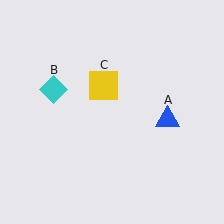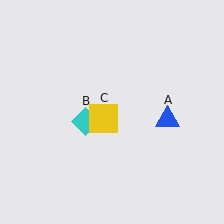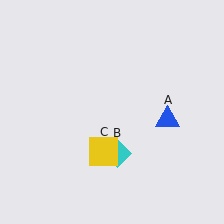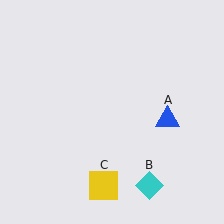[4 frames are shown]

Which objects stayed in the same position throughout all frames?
Blue triangle (object A) remained stationary.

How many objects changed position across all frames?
2 objects changed position: cyan diamond (object B), yellow square (object C).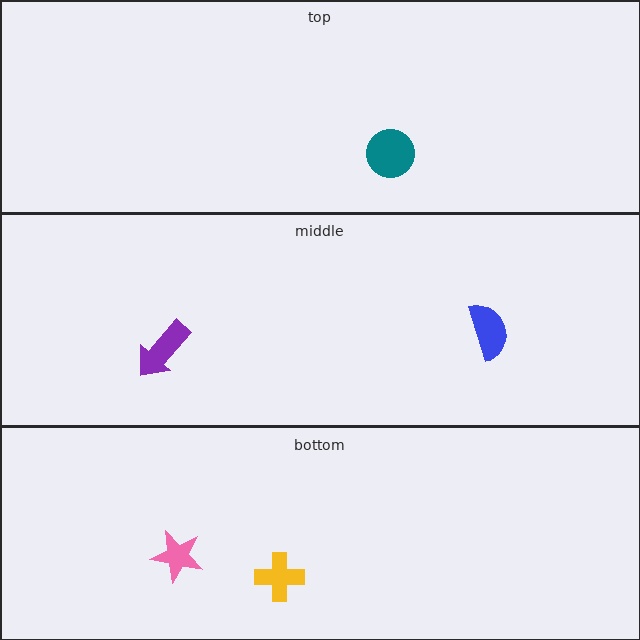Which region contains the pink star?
The bottom region.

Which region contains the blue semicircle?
The middle region.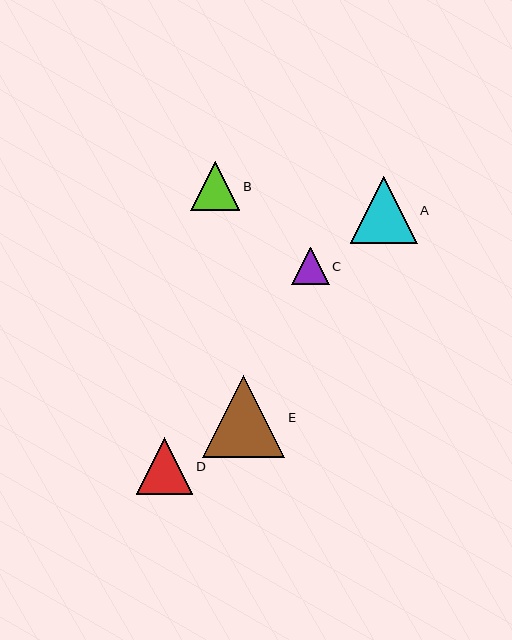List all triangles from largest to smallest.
From largest to smallest: E, A, D, B, C.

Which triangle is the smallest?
Triangle C is the smallest with a size of approximately 37 pixels.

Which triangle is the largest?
Triangle E is the largest with a size of approximately 82 pixels.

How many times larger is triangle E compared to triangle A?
Triangle E is approximately 1.2 times the size of triangle A.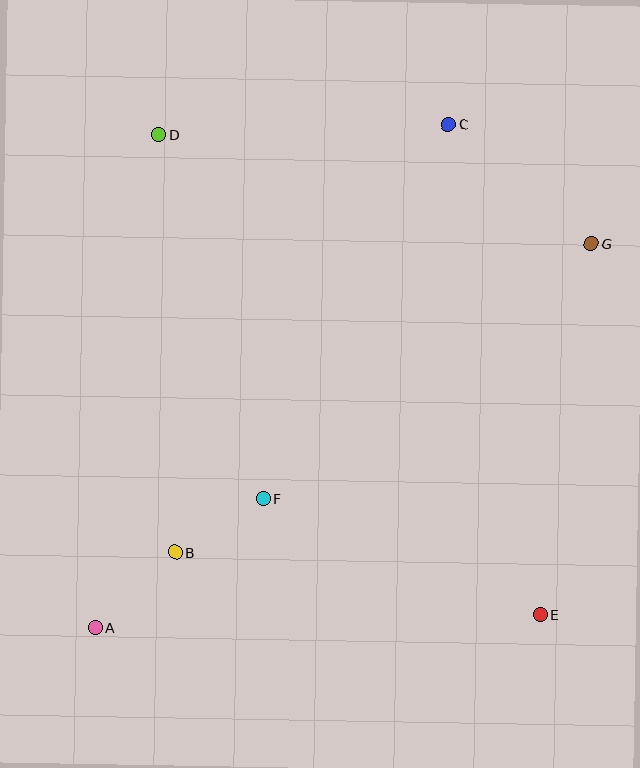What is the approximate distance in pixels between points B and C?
The distance between B and C is approximately 508 pixels.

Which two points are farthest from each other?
Points A and G are farthest from each other.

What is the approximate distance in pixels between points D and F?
The distance between D and F is approximately 379 pixels.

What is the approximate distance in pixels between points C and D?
The distance between C and D is approximately 289 pixels.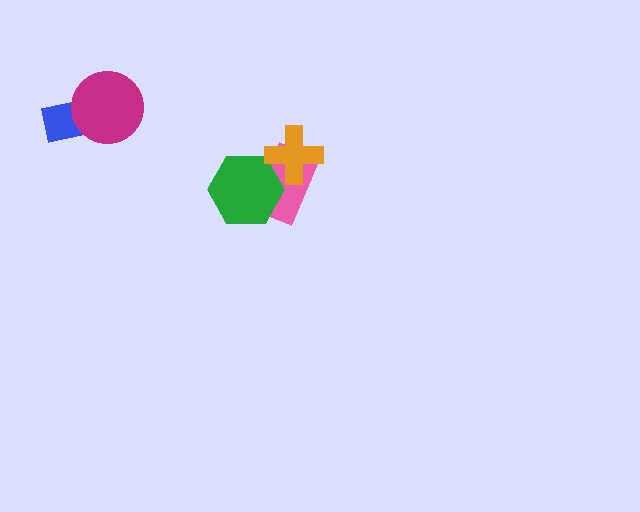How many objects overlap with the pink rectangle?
2 objects overlap with the pink rectangle.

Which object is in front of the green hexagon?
The orange cross is in front of the green hexagon.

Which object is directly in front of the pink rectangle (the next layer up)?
The green hexagon is directly in front of the pink rectangle.